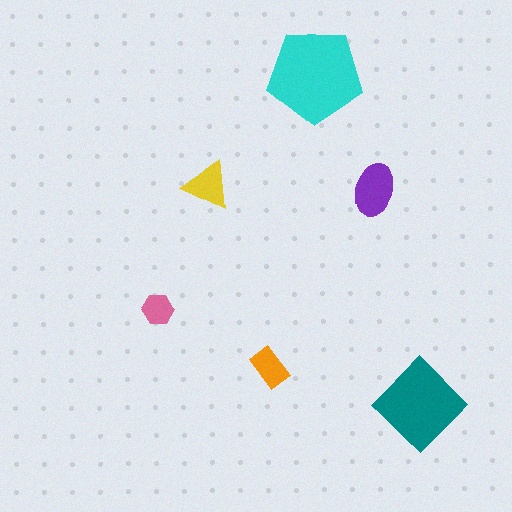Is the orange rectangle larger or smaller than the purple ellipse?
Smaller.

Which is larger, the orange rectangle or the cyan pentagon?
The cyan pentagon.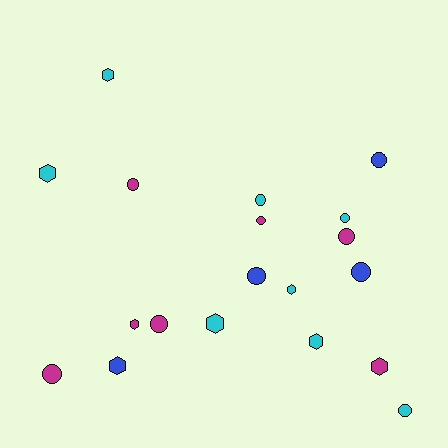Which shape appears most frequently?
Circle, with 11 objects.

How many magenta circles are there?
There are 5 magenta circles.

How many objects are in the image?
There are 19 objects.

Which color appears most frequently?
Cyan, with 8 objects.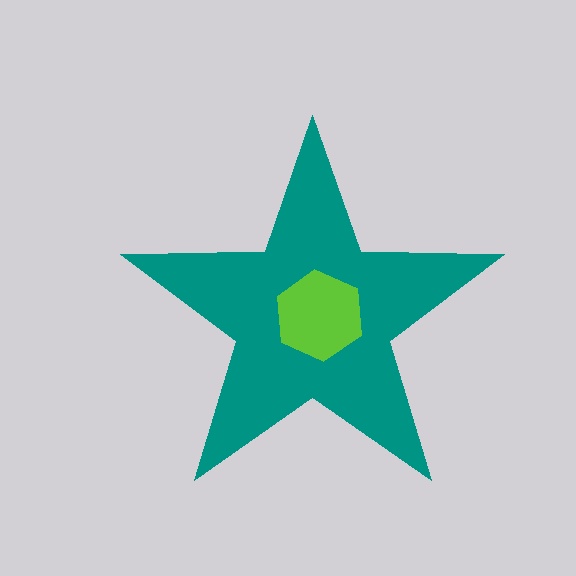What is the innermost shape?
The lime hexagon.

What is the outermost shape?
The teal star.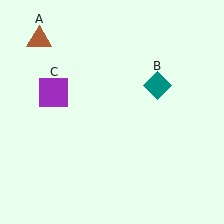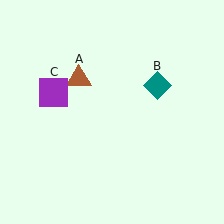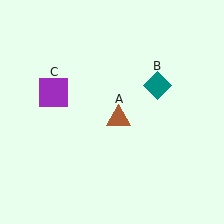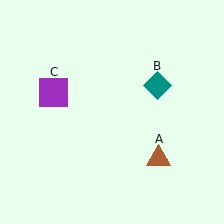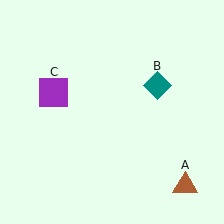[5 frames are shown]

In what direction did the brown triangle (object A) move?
The brown triangle (object A) moved down and to the right.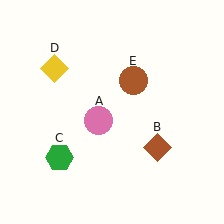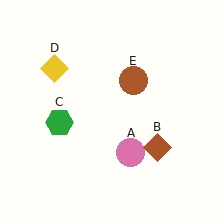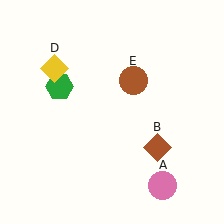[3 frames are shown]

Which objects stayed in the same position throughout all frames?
Brown diamond (object B) and yellow diamond (object D) and brown circle (object E) remained stationary.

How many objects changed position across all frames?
2 objects changed position: pink circle (object A), green hexagon (object C).